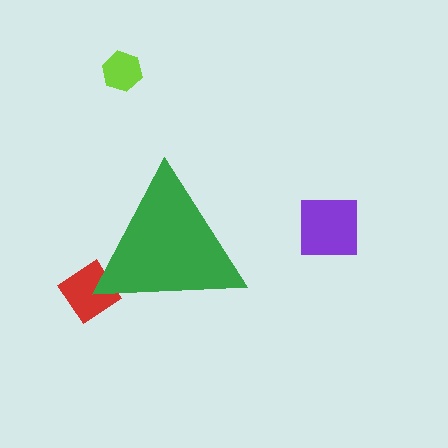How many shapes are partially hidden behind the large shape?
1 shape is partially hidden.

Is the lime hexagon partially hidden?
No, the lime hexagon is fully visible.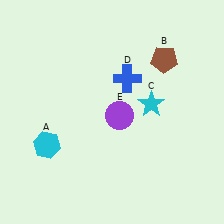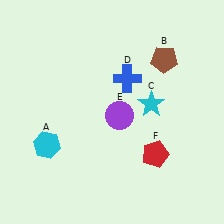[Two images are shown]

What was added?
A red pentagon (F) was added in Image 2.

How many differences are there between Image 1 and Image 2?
There is 1 difference between the two images.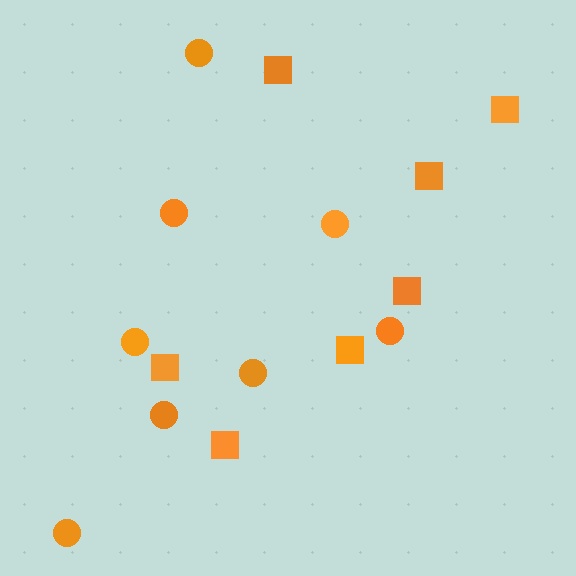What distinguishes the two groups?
There are 2 groups: one group of squares (7) and one group of circles (8).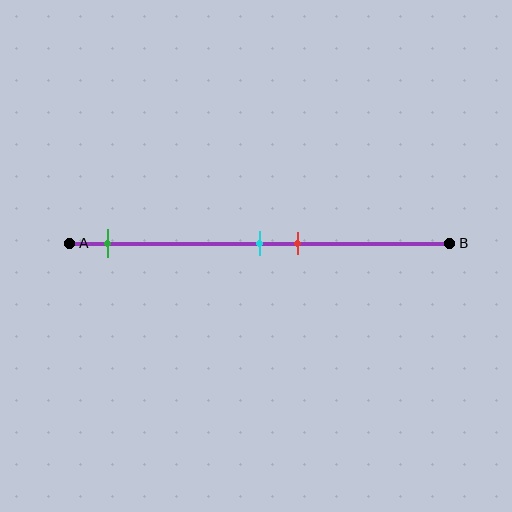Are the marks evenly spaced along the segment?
No, the marks are not evenly spaced.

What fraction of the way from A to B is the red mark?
The red mark is approximately 60% (0.6) of the way from A to B.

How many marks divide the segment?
There are 3 marks dividing the segment.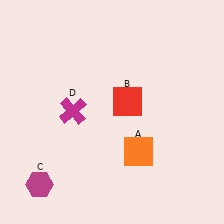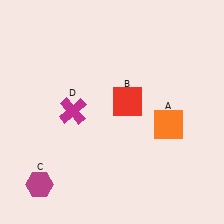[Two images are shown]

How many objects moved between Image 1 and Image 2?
1 object moved between the two images.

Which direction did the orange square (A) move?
The orange square (A) moved right.